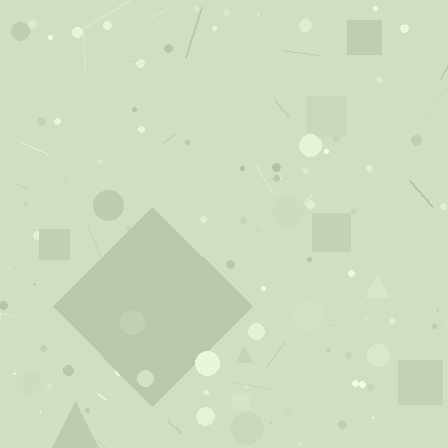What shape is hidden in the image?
A diamond is hidden in the image.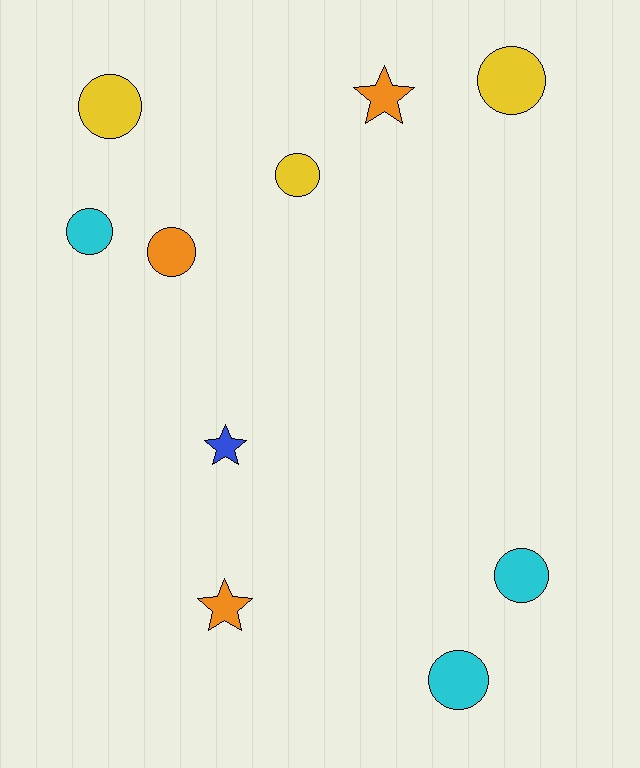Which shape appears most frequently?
Circle, with 7 objects.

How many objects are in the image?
There are 10 objects.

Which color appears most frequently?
Cyan, with 3 objects.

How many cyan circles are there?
There are 3 cyan circles.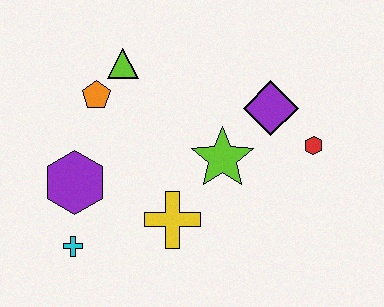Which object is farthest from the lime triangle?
The red hexagon is farthest from the lime triangle.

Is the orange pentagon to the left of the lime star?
Yes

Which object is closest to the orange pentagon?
The lime triangle is closest to the orange pentagon.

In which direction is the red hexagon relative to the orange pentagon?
The red hexagon is to the right of the orange pentagon.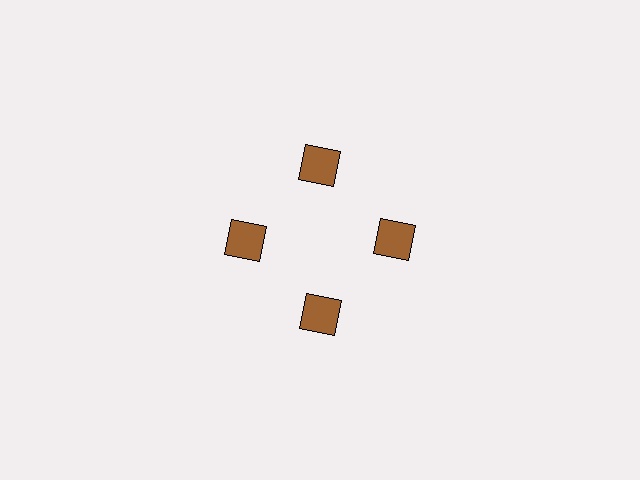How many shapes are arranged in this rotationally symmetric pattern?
There are 4 shapes, arranged in 4 groups of 1.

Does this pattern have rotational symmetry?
Yes, this pattern has 4-fold rotational symmetry. It looks the same after rotating 90 degrees around the center.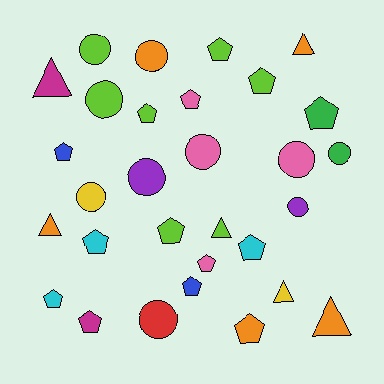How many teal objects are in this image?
There are no teal objects.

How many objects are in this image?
There are 30 objects.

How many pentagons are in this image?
There are 14 pentagons.